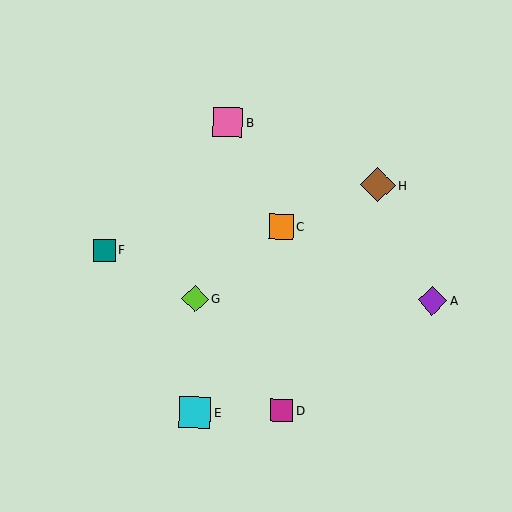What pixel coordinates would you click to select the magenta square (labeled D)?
Click at (281, 410) to select the magenta square D.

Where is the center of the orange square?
The center of the orange square is at (281, 227).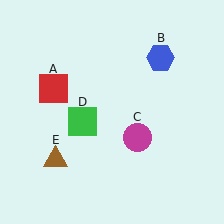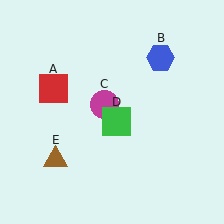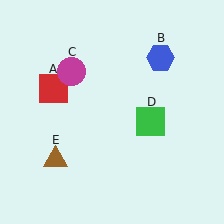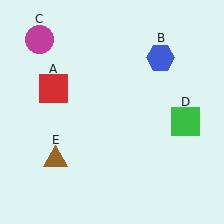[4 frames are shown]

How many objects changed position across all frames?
2 objects changed position: magenta circle (object C), green square (object D).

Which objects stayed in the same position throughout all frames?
Red square (object A) and blue hexagon (object B) and brown triangle (object E) remained stationary.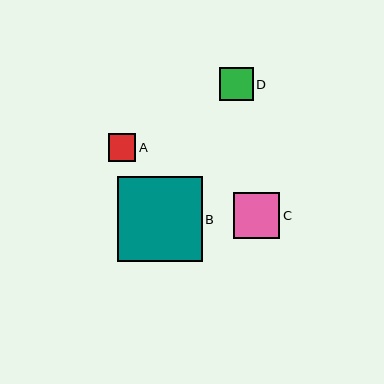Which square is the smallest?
Square A is the smallest with a size of approximately 28 pixels.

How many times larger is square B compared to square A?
Square B is approximately 3.1 times the size of square A.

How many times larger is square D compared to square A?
Square D is approximately 1.2 times the size of square A.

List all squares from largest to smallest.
From largest to smallest: B, C, D, A.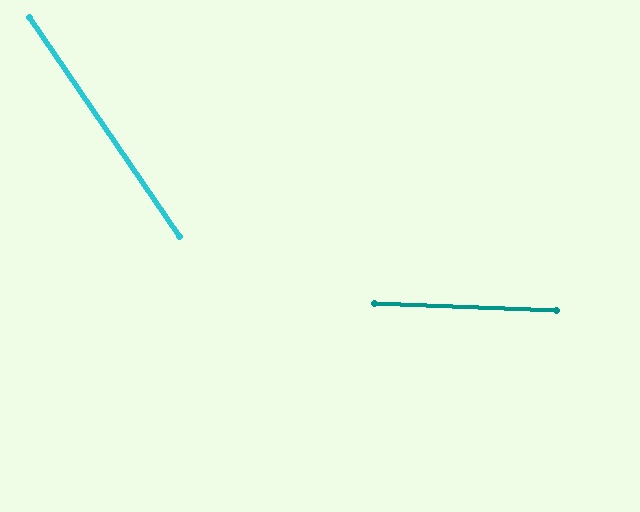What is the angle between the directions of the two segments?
Approximately 53 degrees.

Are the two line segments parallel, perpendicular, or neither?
Neither parallel nor perpendicular — they differ by about 53°.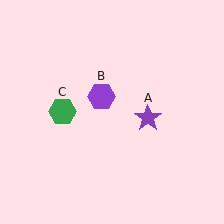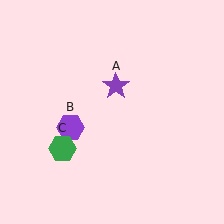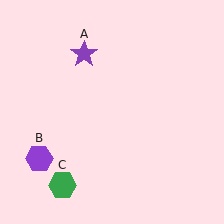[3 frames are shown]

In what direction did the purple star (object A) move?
The purple star (object A) moved up and to the left.